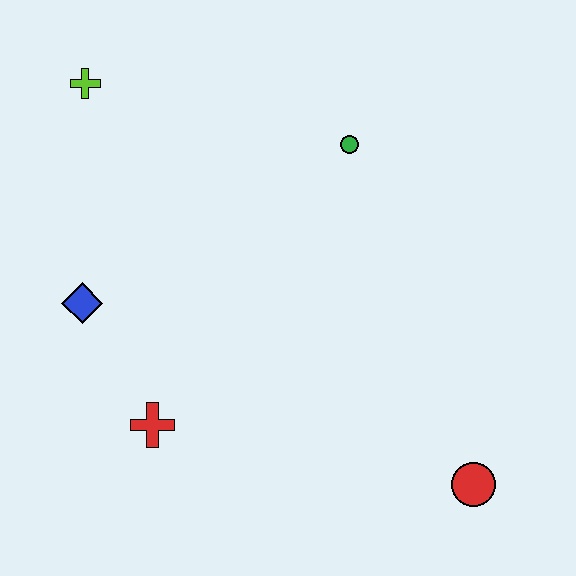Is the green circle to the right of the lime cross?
Yes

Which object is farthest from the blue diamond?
The red circle is farthest from the blue diamond.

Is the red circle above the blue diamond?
No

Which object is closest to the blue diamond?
The red cross is closest to the blue diamond.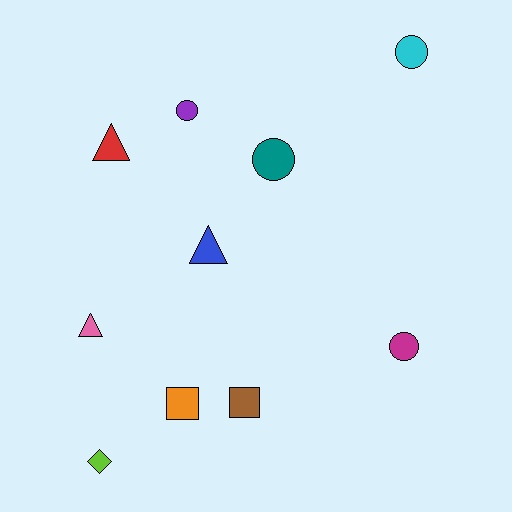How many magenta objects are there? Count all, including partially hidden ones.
There is 1 magenta object.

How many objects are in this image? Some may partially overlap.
There are 10 objects.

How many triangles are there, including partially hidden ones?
There are 3 triangles.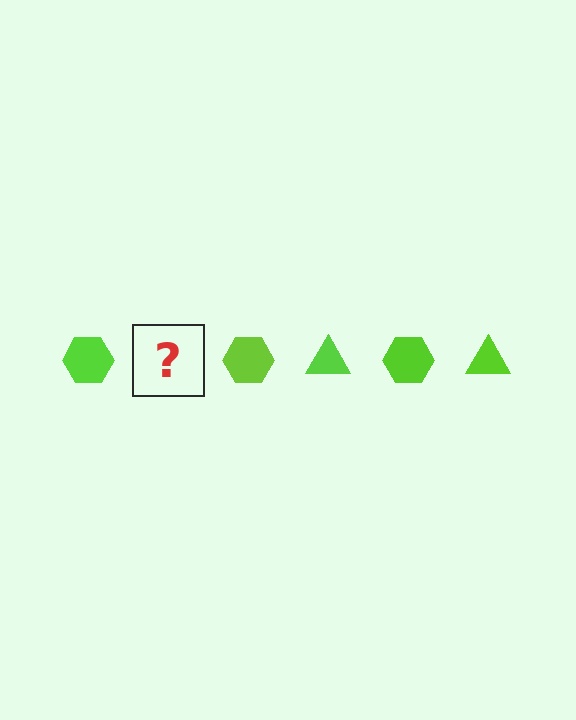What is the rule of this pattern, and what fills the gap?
The rule is that the pattern cycles through hexagon, triangle shapes in lime. The gap should be filled with a lime triangle.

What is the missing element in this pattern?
The missing element is a lime triangle.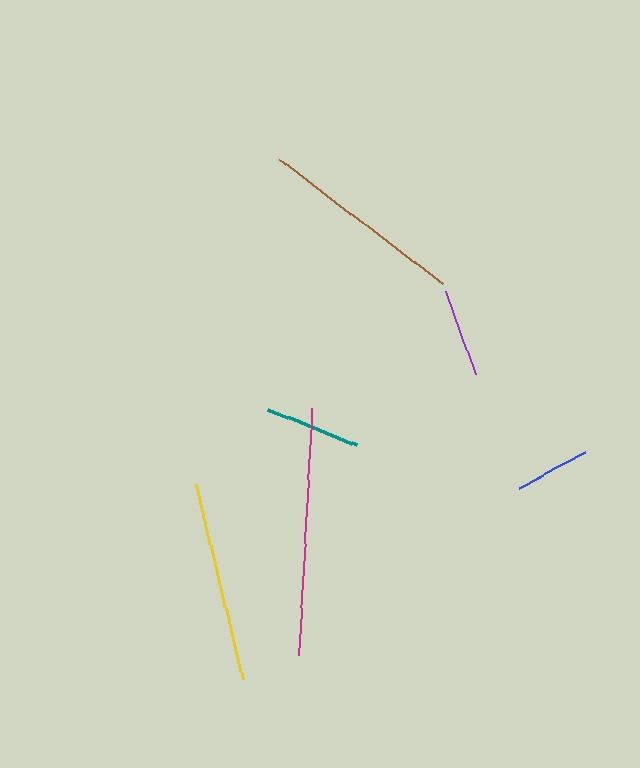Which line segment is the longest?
The magenta line is the longest at approximately 248 pixels.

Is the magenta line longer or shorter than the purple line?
The magenta line is longer than the purple line.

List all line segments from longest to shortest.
From longest to shortest: magenta, brown, yellow, teal, purple, blue.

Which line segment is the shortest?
The blue line is the shortest at approximately 76 pixels.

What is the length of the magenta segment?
The magenta segment is approximately 248 pixels long.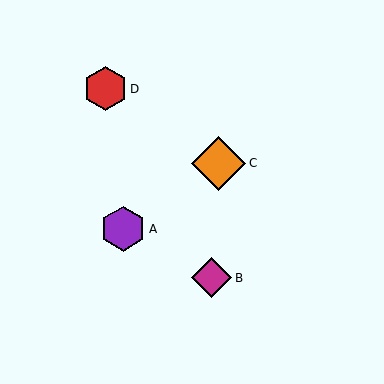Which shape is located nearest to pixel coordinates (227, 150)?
The orange diamond (labeled C) at (218, 163) is nearest to that location.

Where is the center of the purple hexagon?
The center of the purple hexagon is at (123, 229).